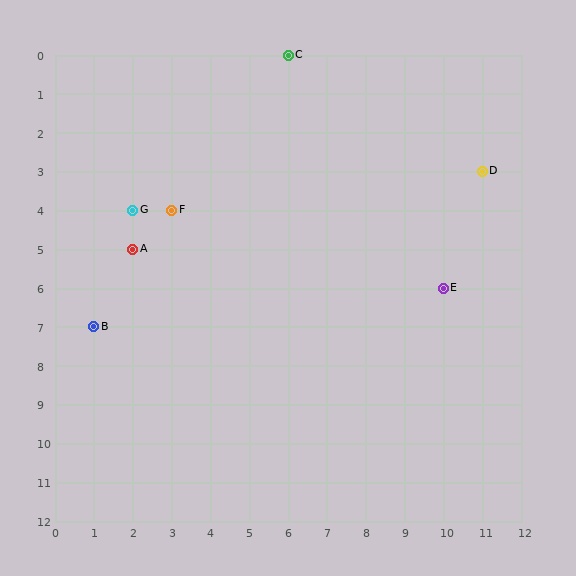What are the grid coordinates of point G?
Point G is at grid coordinates (2, 4).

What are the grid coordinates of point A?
Point A is at grid coordinates (2, 5).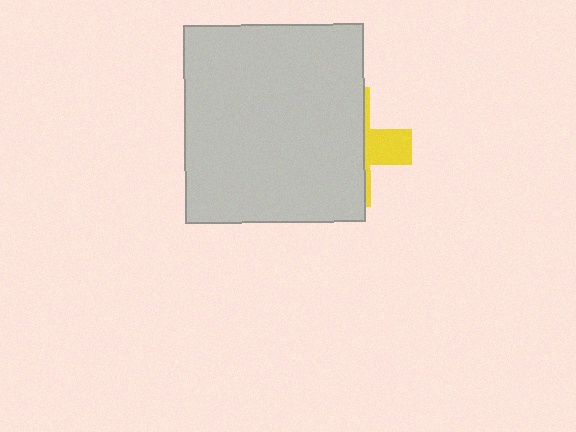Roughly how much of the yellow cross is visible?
A small part of it is visible (roughly 30%).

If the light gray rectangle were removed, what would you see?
You would see the complete yellow cross.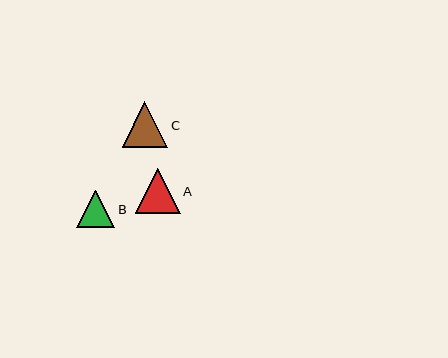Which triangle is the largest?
Triangle C is the largest with a size of approximately 45 pixels.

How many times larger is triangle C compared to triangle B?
Triangle C is approximately 1.2 times the size of triangle B.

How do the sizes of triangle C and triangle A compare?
Triangle C and triangle A are approximately the same size.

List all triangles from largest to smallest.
From largest to smallest: C, A, B.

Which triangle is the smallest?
Triangle B is the smallest with a size of approximately 38 pixels.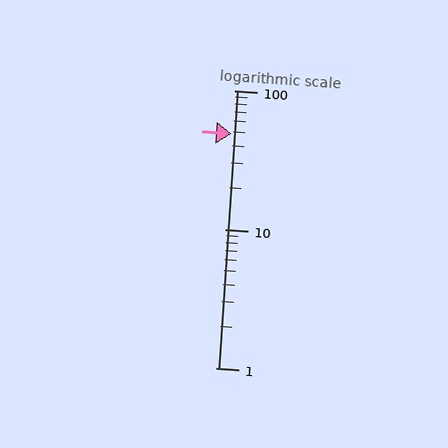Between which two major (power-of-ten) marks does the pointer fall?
The pointer is between 10 and 100.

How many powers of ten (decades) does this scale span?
The scale spans 2 decades, from 1 to 100.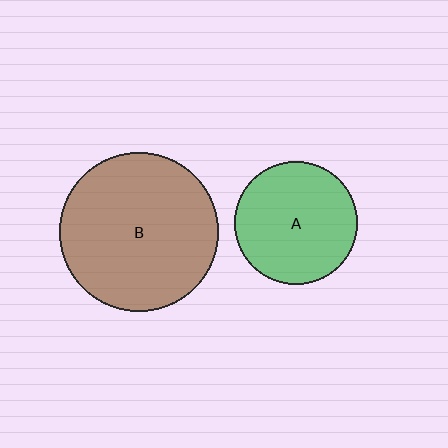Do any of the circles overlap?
No, none of the circles overlap.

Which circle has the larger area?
Circle B (brown).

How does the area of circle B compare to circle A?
Approximately 1.7 times.